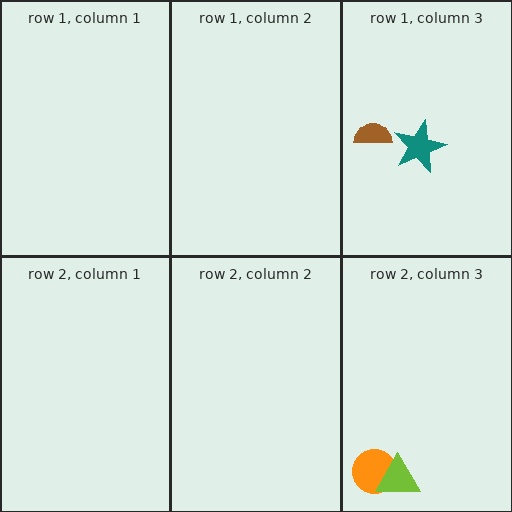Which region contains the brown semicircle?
The row 1, column 3 region.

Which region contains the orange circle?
The row 2, column 3 region.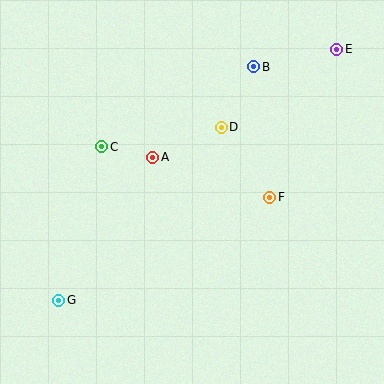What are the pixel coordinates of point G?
Point G is at (59, 300).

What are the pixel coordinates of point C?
Point C is at (102, 147).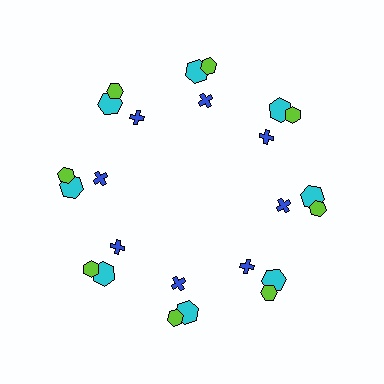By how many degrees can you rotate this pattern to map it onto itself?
The pattern maps onto itself every 45 degrees of rotation.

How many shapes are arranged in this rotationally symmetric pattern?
There are 24 shapes, arranged in 8 groups of 3.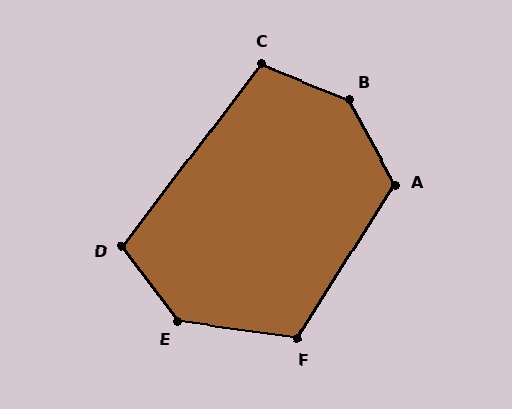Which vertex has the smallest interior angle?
C, at approximately 105 degrees.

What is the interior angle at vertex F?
Approximately 114 degrees (obtuse).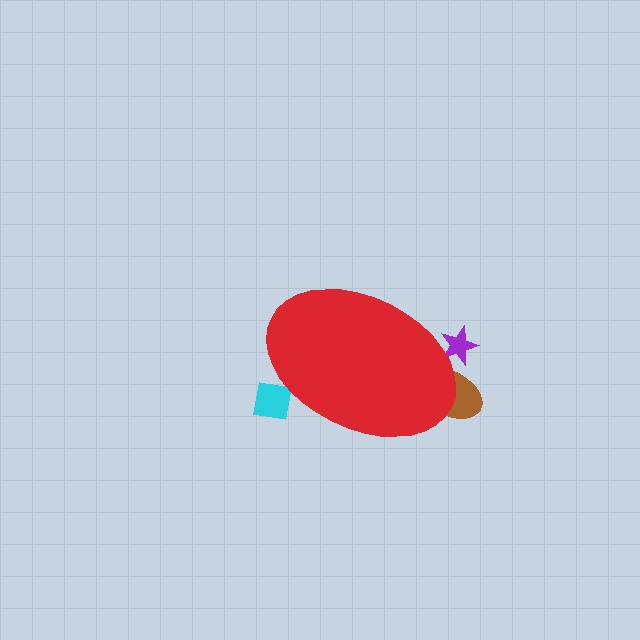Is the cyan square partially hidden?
Yes, the cyan square is partially hidden behind the red ellipse.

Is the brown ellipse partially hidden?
Yes, the brown ellipse is partially hidden behind the red ellipse.